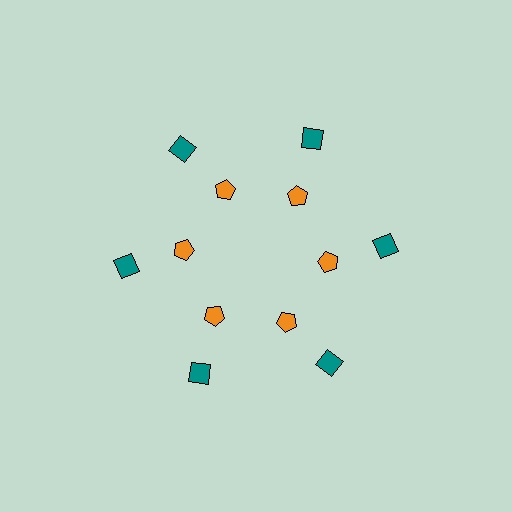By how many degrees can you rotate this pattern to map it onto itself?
The pattern maps onto itself every 60 degrees of rotation.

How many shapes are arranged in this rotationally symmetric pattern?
There are 12 shapes, arranged in 6 groups of 2.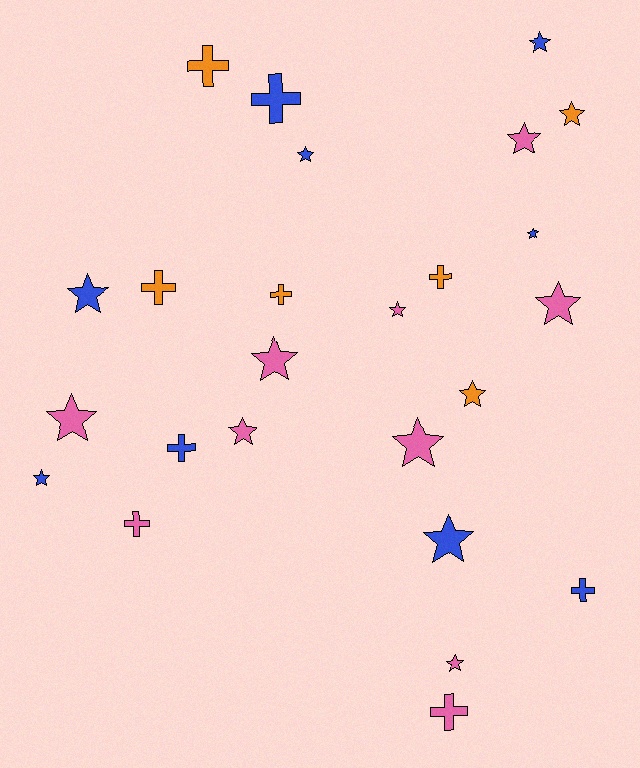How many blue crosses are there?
There are 3 blue crosses.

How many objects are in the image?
There are 25 objects.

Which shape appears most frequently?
Star, with 16 objects.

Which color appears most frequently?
Pink, with 10 objects.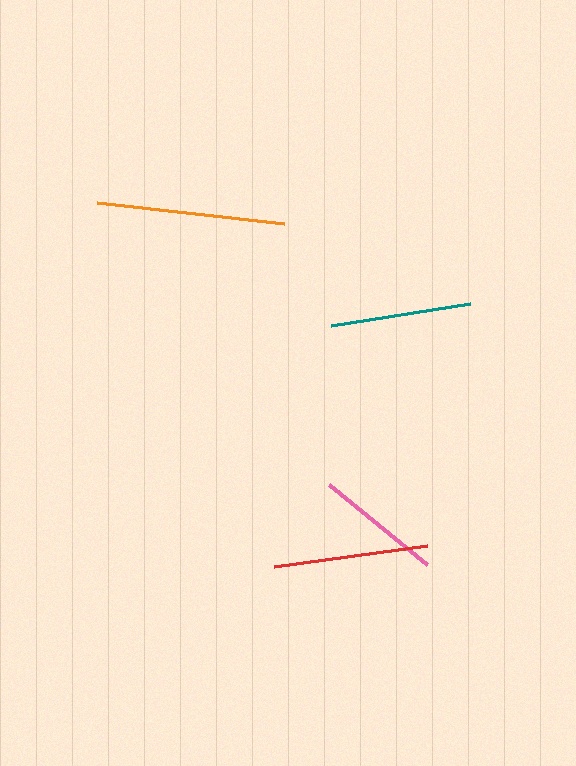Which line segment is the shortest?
The pink line is the shortest at approximately 126 pixels.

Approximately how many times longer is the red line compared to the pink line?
The red line is approximately 1.2 times the length of the pink line.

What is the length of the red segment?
The red segment is approximately 154 pixels long.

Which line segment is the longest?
The orange line is the longest at approximately 189 pixels.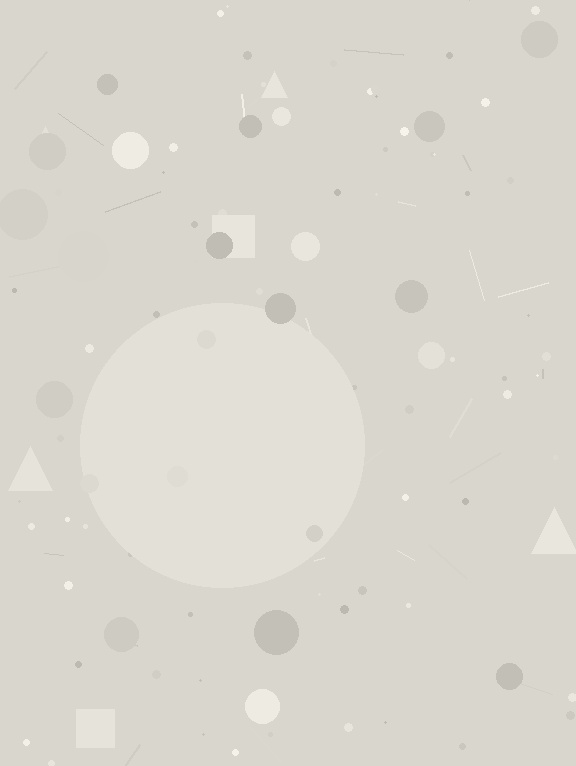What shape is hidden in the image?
A circle is hidden in the image.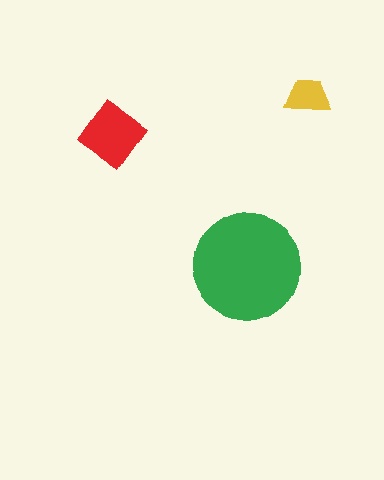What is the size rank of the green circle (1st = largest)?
1st.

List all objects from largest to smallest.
The green circle, the red diamond, the yellow trapezoid.